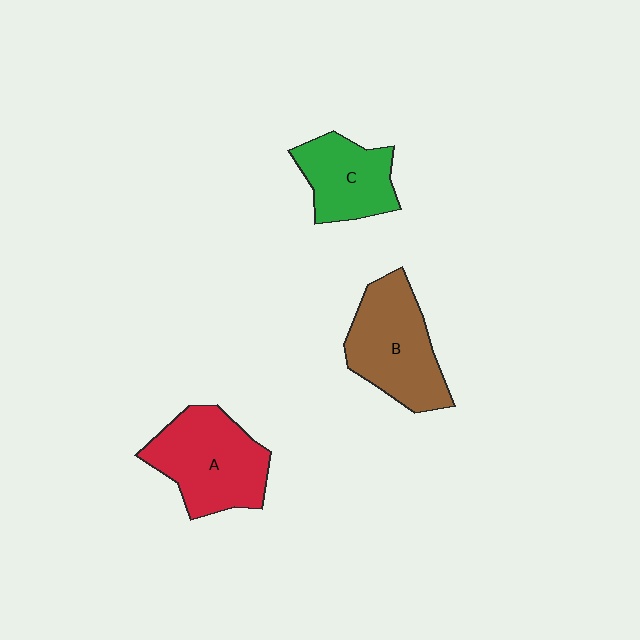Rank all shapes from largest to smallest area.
From largest to smallest: A (red), B (brown), C (green).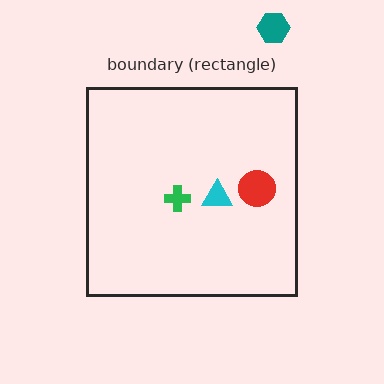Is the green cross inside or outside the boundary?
Inside.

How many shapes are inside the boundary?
3 inside, 1 outside.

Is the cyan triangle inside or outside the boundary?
Inside.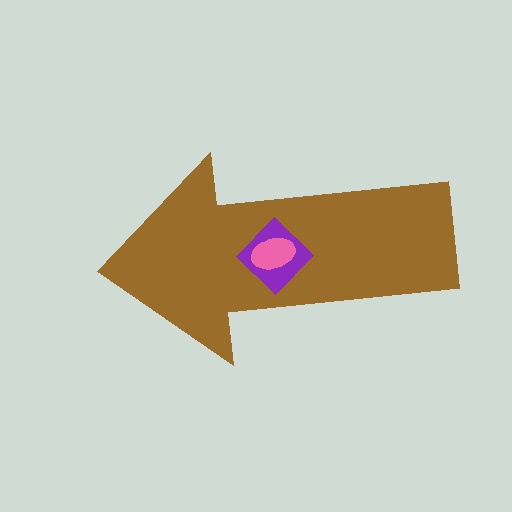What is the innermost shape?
The pink ellipse.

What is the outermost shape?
The brown arrow.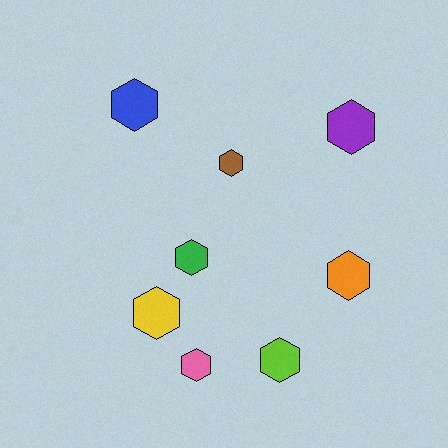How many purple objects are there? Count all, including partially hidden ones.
There is 1 purple object.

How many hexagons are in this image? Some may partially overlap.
There are 8 hexagons.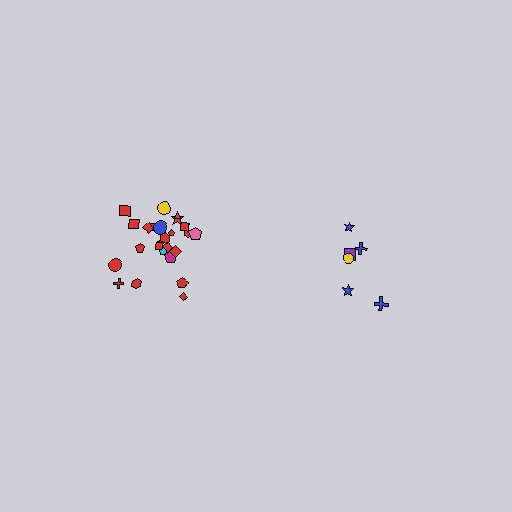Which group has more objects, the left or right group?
The left group.